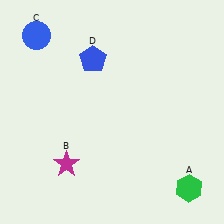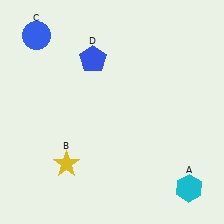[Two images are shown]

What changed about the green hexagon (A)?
In Image 1, A is green. In Image 2, it changed to cyan.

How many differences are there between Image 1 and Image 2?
There are 2 differences between the two images.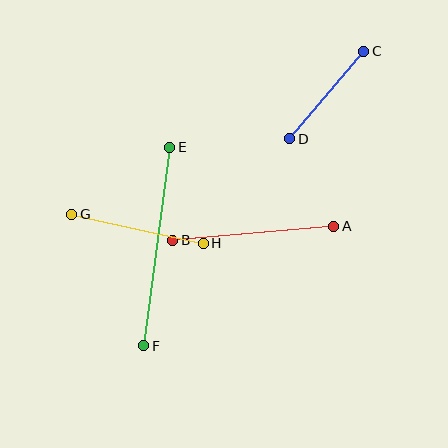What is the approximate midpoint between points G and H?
The midpoint is at approximately (138, 229) pixels.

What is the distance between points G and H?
The distance is approximately 135 pixels.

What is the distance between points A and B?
The distance is approximately 161 pixels.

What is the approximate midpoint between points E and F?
The midpoint is at approximately (157, 246) pixels.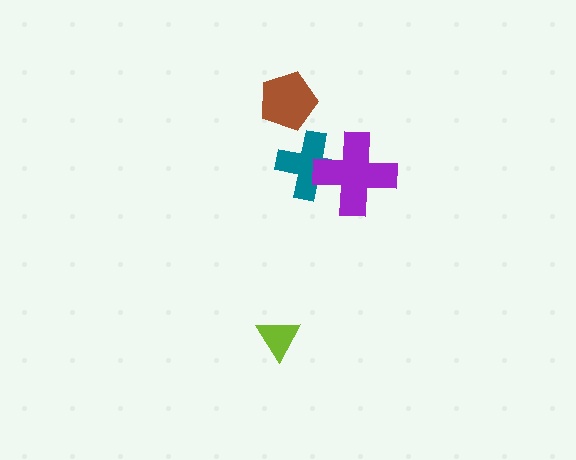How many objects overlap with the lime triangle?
0 objects overlap with the lime triangle.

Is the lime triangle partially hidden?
No, no other shape covers it.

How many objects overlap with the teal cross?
1 object overlaps with the teal cross.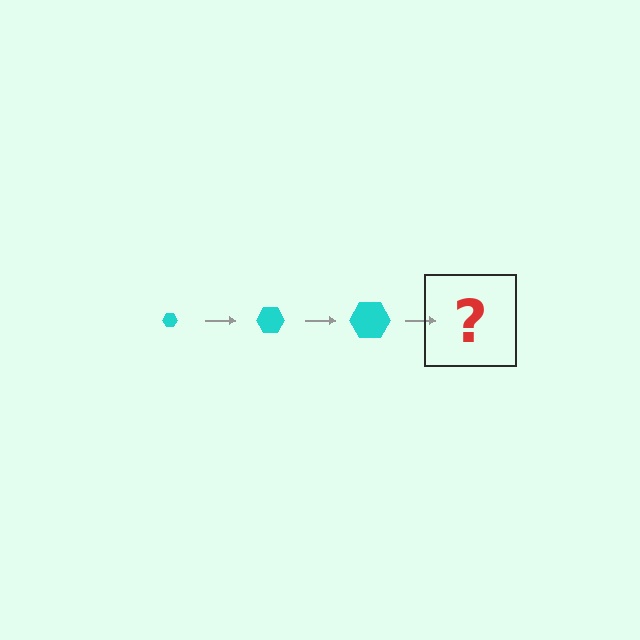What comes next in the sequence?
The next element should be a cyan hexagon, larger than the previous one.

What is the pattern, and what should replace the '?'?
The pattern is that the hexagon gets progressively larger each step. The '?' should be a cyan hexagon, larger than the previous one.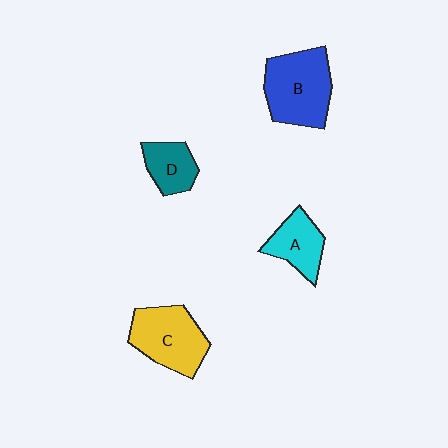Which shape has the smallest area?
Shape D (teal).